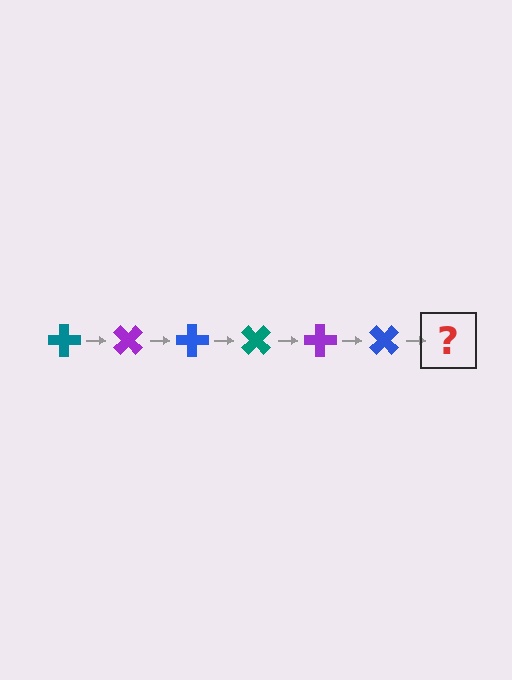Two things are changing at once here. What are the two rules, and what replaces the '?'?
The two rules are that it rotates 45 degrees each step and the color cycles through teal, purple, and blue. The '?' should be a teal cross, rotated 270 degrees from the start.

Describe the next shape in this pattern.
It should be a teal cross, rotated 270 degrees from the start.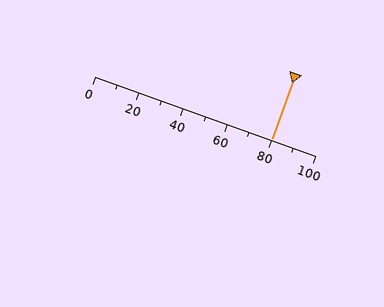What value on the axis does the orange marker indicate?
The marker indicates approximately 80.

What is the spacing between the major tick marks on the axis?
The major ticks are spaced 20 apart.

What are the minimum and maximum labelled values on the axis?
The axis runs from 0 to 100.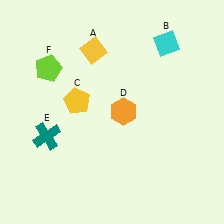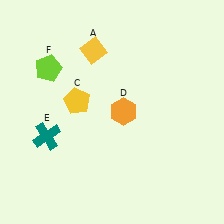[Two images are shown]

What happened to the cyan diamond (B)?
The cyan diamond (B) was removed in Image 2. It was in the top-right area of Image 1.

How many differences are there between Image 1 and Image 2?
There is 1 difference between the two images.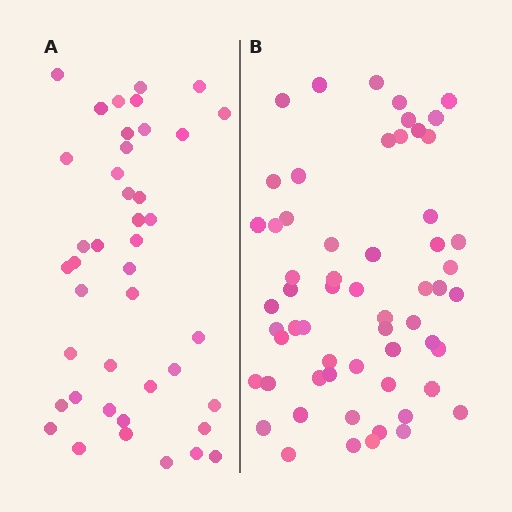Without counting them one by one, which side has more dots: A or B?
Region B (the right region) has more dots.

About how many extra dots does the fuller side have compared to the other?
Region B has approximately 15 more dots than region A.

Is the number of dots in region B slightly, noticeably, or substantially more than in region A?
Region B has noticeably more, but not dramatically so. The ratio is roughly 1.4 to 1.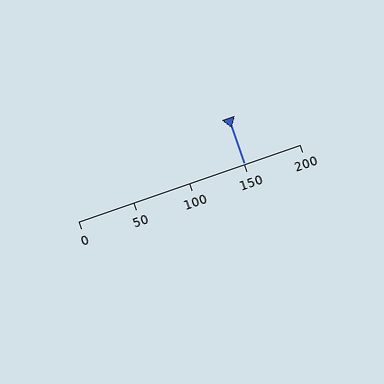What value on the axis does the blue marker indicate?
The marker indicates approximately 150.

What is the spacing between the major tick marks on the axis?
The major ticks are spaced 50 apart.